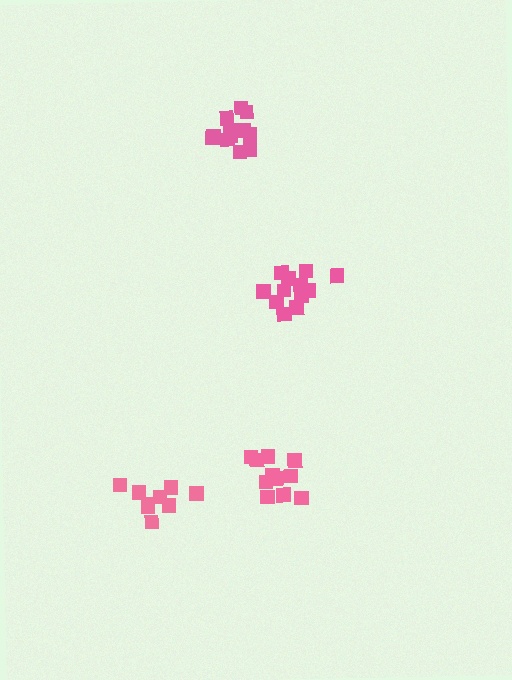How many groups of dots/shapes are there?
There are 4 groups.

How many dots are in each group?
Group 1: 12 dots, Group 2: 10 dots, Group 3: 14 dots, Group 4: 11 dots (47 total).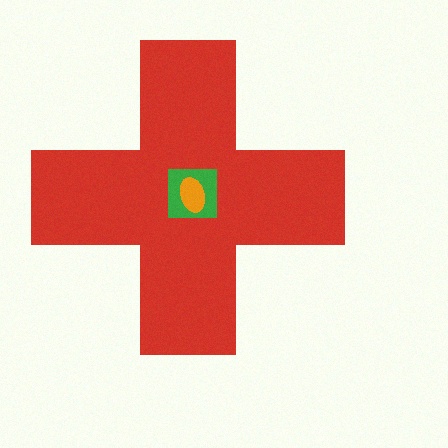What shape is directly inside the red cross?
The green square.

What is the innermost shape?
The orange ellipse.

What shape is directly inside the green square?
The orange ellipse.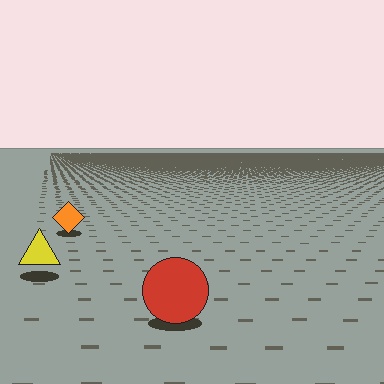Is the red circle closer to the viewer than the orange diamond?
Yes. The red circle is closer — you can tell from the texture gradient: the ground texture is coarser near it.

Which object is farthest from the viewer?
The orange diamond is farthest from the viewer. It appears smaller and the ground texture around it is denser.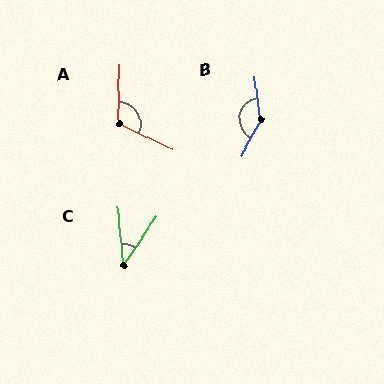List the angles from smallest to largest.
C (39°), A (114°), B (144°).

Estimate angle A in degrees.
Approximately 114 degrees.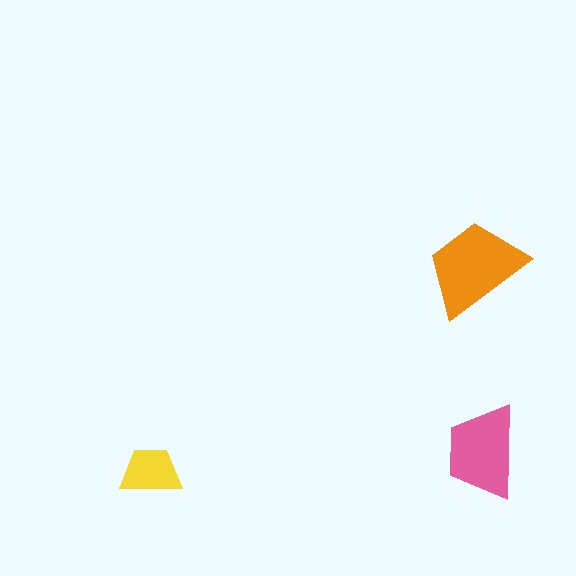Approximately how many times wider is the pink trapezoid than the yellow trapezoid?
About 1.5 times wider.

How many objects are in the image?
There are 3 objects in the image.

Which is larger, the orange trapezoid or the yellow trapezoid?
The orange one.